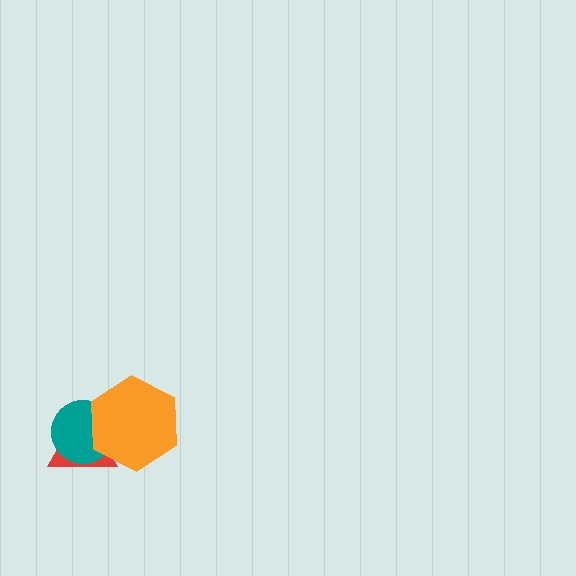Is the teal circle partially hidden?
Yes, it is partially covered by another shape.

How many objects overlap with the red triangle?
2 objects overlap with the red triangle.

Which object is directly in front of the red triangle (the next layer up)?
The teal circle is directly in front of the red triangle.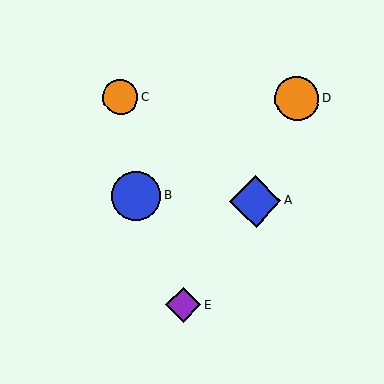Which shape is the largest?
The blue diamond (labeled A) is the largest.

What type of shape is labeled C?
Shape C is an orange circle.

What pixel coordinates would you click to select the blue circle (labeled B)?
Click at (136, 196) to select the blue circle B.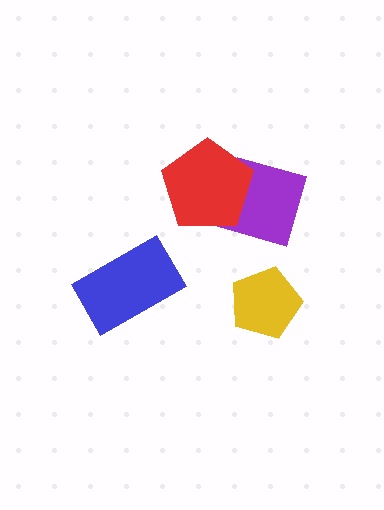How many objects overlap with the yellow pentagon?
0 objects overlap with the yellow pentagon.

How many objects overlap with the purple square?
1 object overlaps with the purple square.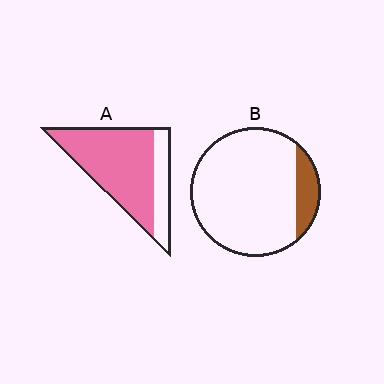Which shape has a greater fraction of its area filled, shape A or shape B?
Shape A.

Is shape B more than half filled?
No.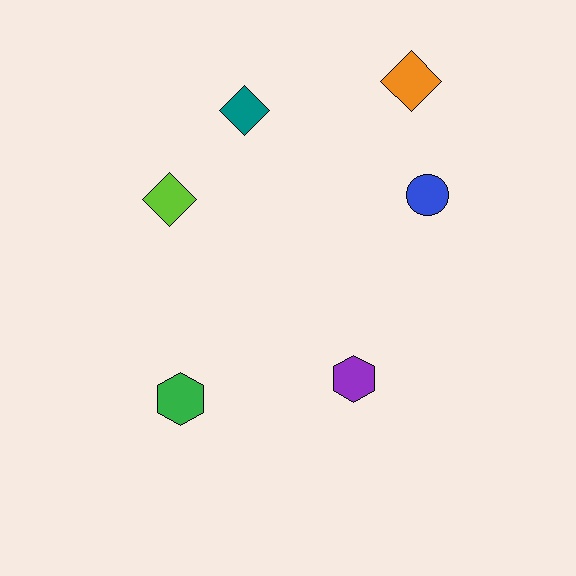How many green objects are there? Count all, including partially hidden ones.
There is 1 green object.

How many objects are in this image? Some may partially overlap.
There are 6 objects.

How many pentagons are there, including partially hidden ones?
There are no pentagons.